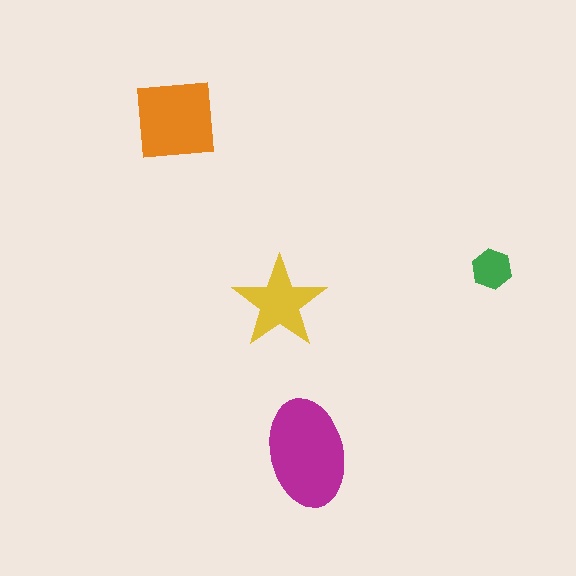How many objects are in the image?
There are 4 objects in the image.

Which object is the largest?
The magenta ellipse.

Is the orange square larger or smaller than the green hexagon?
Larger.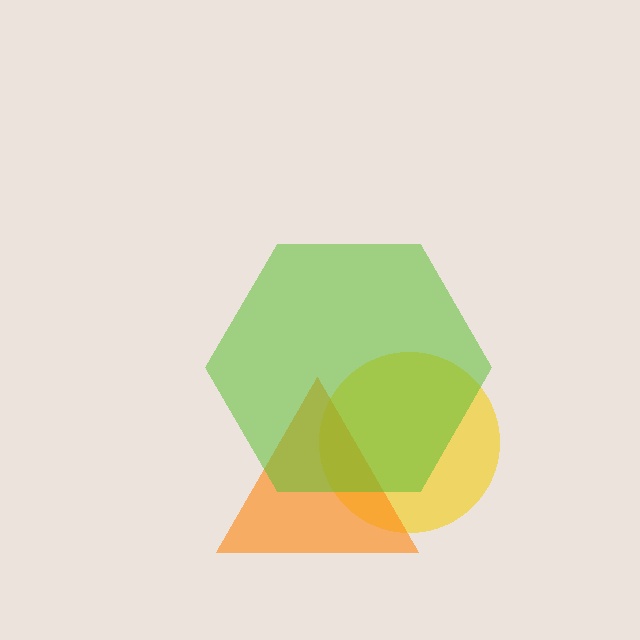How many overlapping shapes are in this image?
There are 3 overlapping shapes in the image.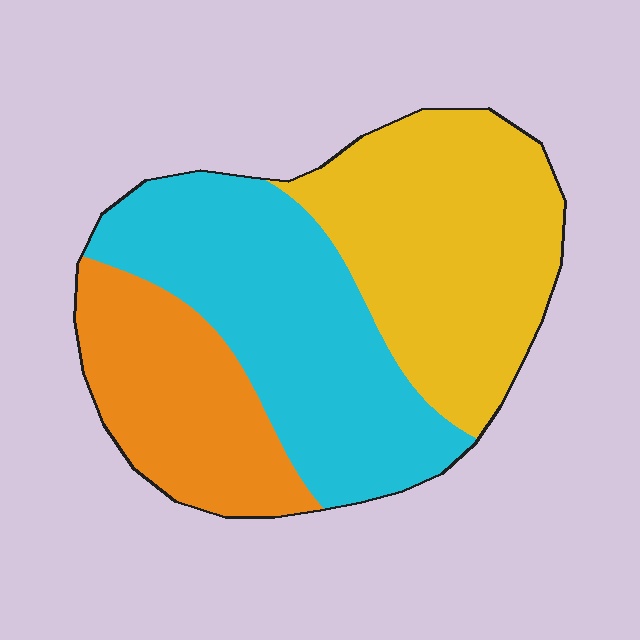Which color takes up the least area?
Orange, at roughly 25%.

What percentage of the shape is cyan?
Cyan takes up about three eighths (3/8) of the shape.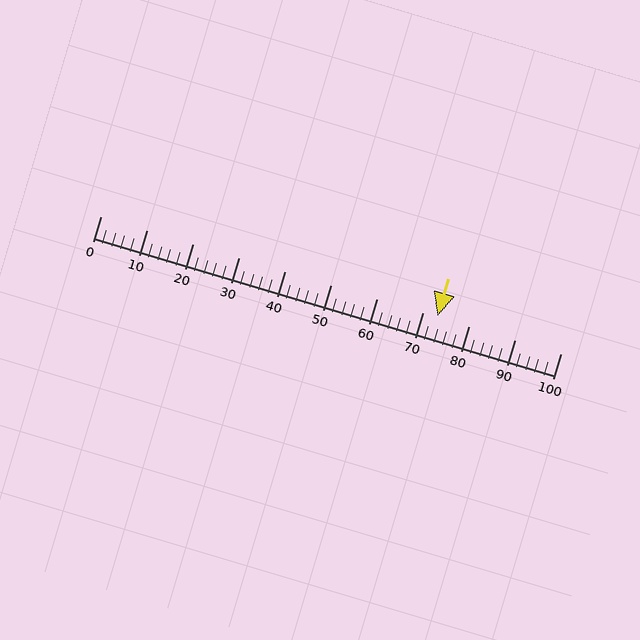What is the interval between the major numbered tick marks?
The major tick marks are spaced 10 units apart.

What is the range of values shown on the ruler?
The ruler shows values from 0 to 100.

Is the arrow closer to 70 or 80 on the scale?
The arrow is closer to 70.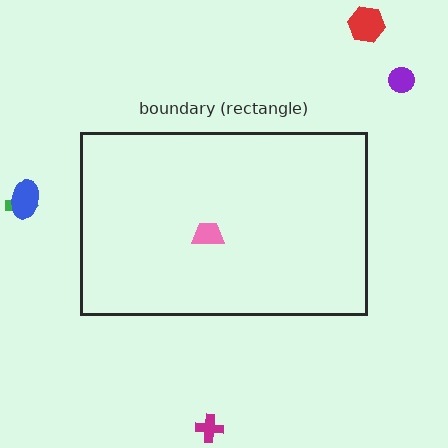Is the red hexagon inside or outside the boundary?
Outside.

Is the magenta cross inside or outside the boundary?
Outside.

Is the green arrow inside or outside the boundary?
Outside.